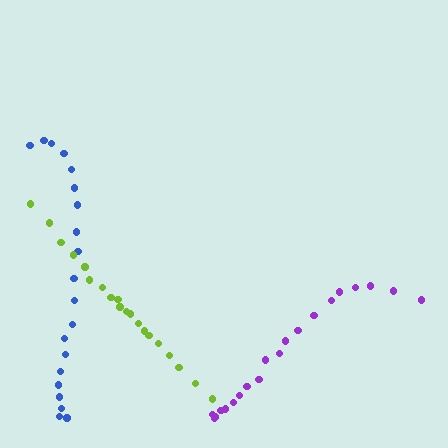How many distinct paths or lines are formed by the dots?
There are 3 distinct paths.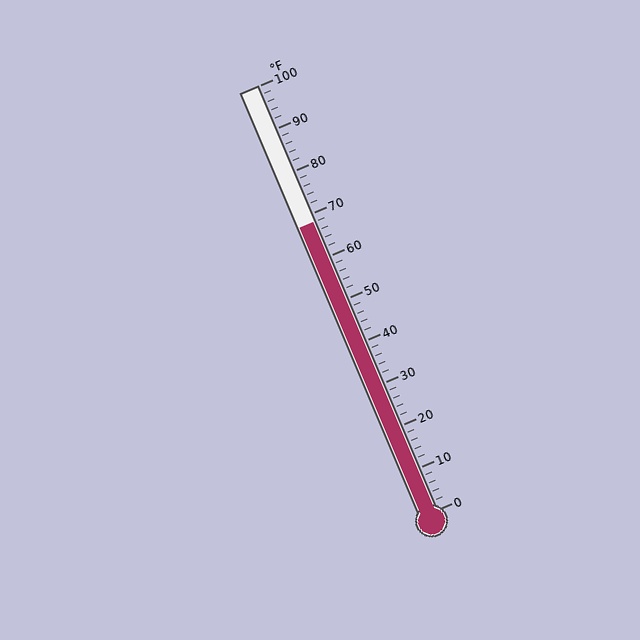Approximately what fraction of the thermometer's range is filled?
The thermometer is filled to approximately 70% of its range.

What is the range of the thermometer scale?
The thermometer scale ranges from 0°F to 100°F.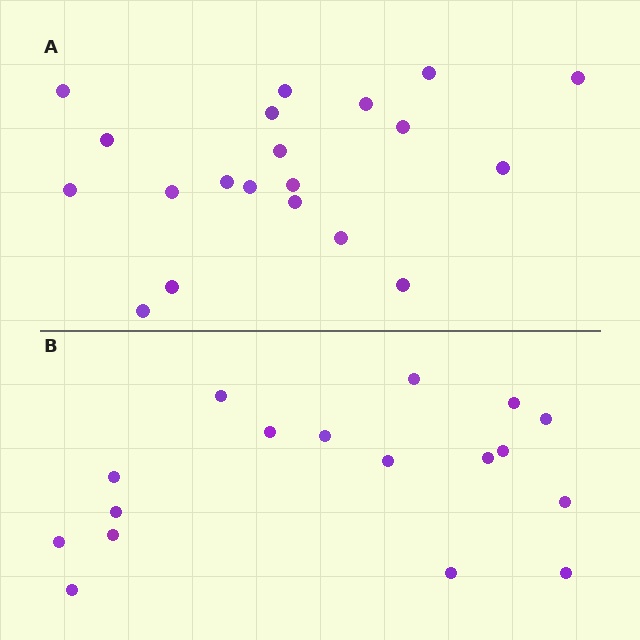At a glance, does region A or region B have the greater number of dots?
Region A (the top region) has more dots.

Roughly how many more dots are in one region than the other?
Region A has just a few more — roughly 2 or 3 more dots than region B.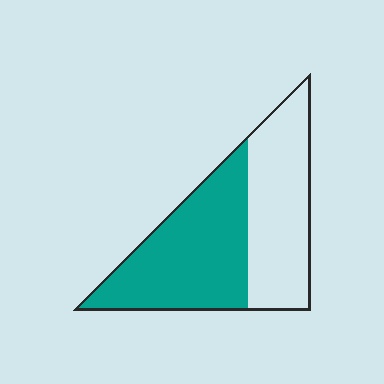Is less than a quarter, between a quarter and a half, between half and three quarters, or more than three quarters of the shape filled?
Between half and three quarters.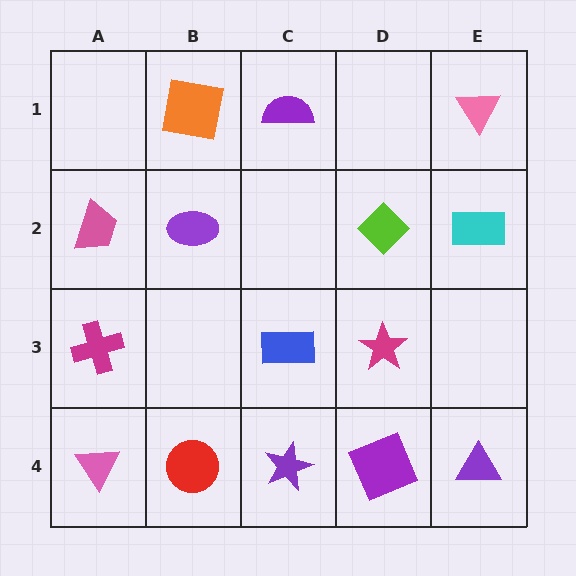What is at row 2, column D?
A lime diamond.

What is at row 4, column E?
A purple triangle.